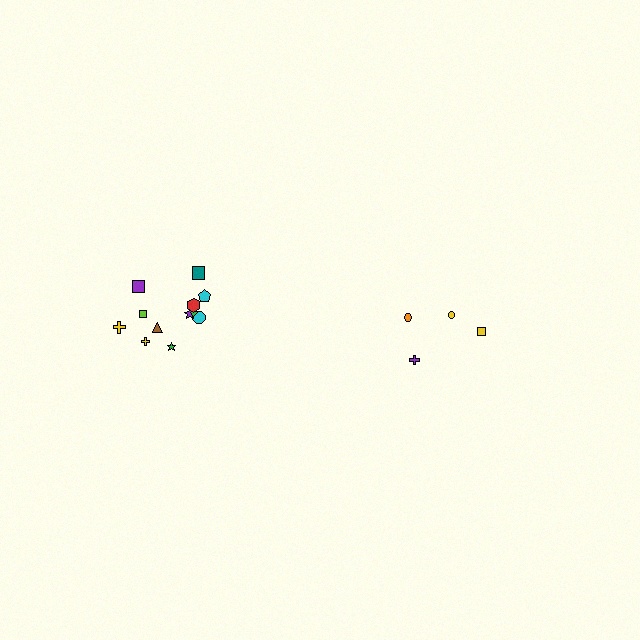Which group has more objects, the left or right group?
The left group.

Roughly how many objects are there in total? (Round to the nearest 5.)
Roughly 15 objects in total.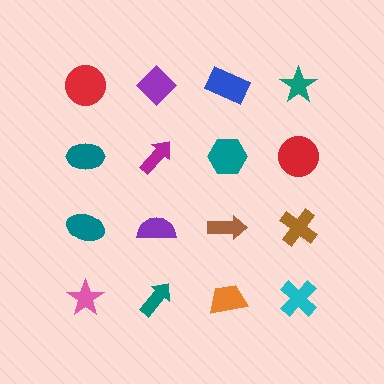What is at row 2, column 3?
A teal hexagon.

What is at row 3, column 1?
A teal ellipse.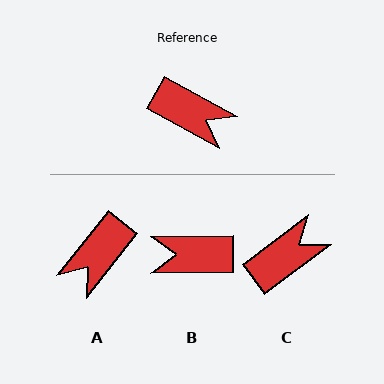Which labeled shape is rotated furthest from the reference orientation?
B, about 151 degrees away.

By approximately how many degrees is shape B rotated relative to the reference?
Approximately 151 degrees clockwise.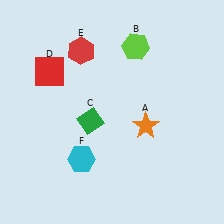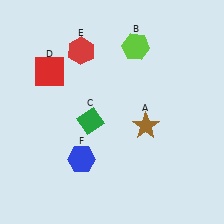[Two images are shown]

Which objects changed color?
A changed from orange to brown. F changed from cyan to blue.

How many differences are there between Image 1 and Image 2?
There are 2 differences between the two images.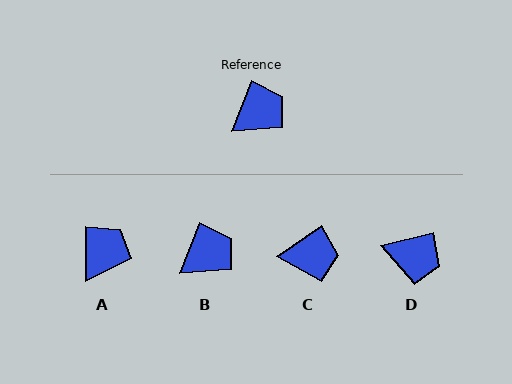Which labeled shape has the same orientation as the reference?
B.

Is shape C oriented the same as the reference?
No, it is off by about 34 degrees.